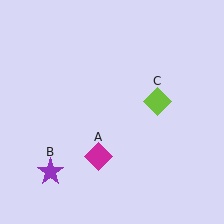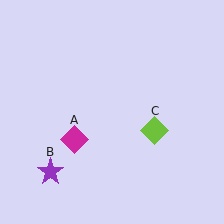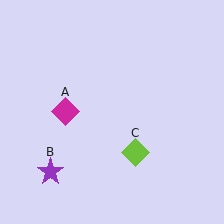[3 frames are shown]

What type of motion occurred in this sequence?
The magenta diamond (object A), lime diamond (object C) rotated clockwise around the center of the scene.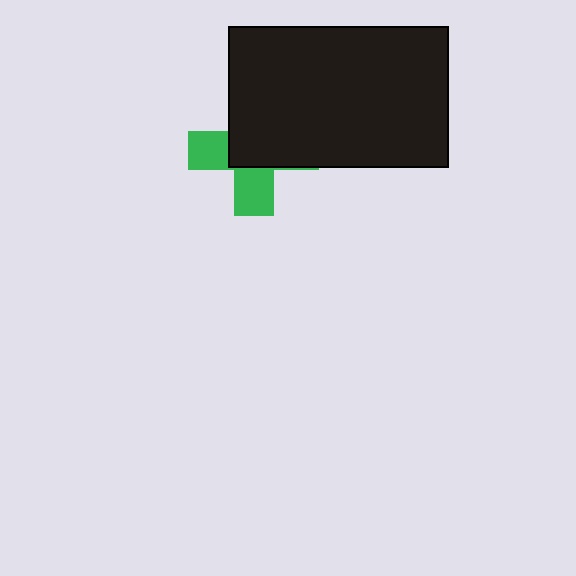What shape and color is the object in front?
The object in front is a black rectangle.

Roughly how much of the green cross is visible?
A small part of it is visible (roughly 41%).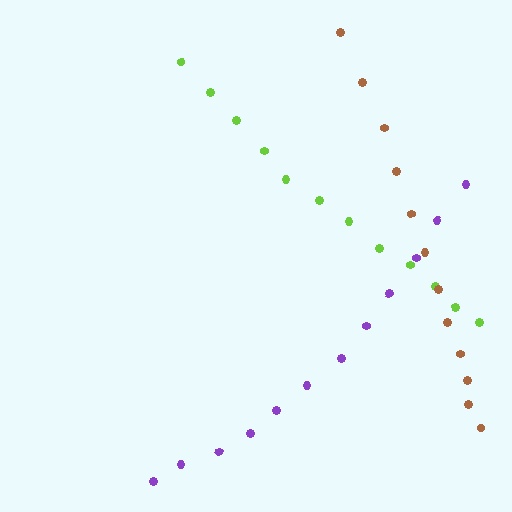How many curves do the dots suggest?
There are 3 distinct paths.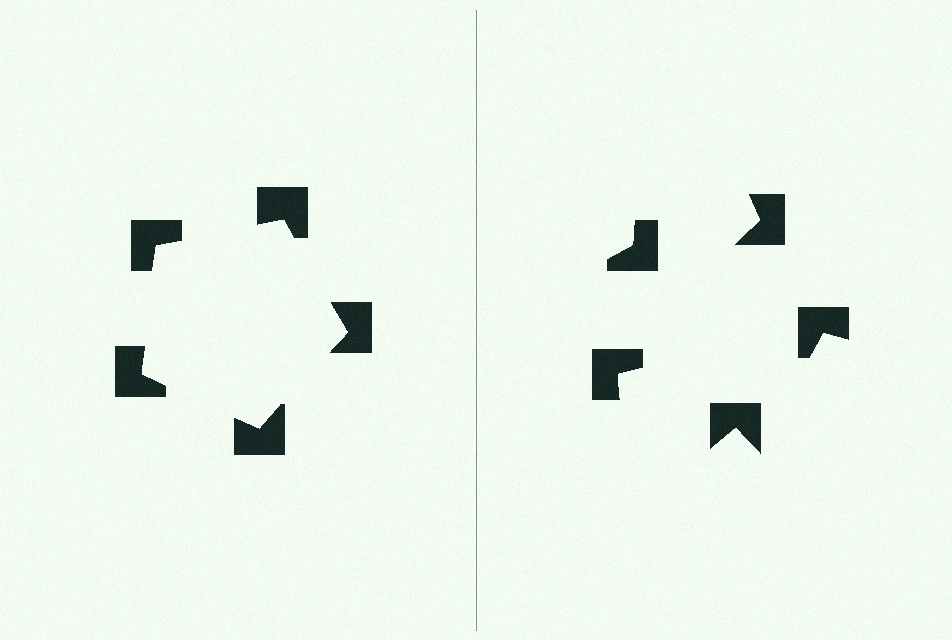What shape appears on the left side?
An illusory pentagon.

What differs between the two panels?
The notched squares are positioned identically on both sides; only the wedge orientations differ. On the left they align to a pentagon; on the right they are misaligned.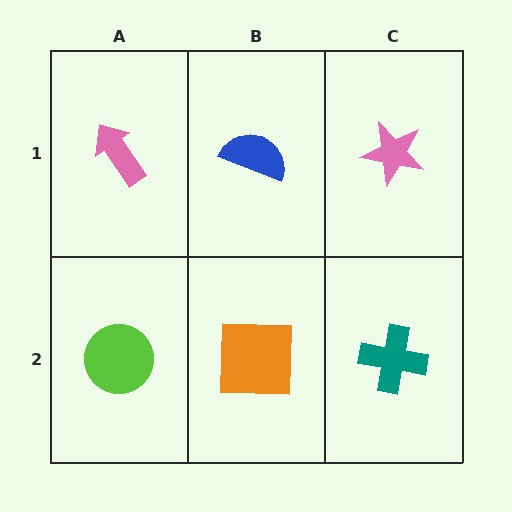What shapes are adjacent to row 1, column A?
A lime circle (row 2, column A), a blue semicircle (row 1, column B).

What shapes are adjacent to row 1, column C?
A teal cross (row 2, column C), a blue semicircle (row 1, column B).